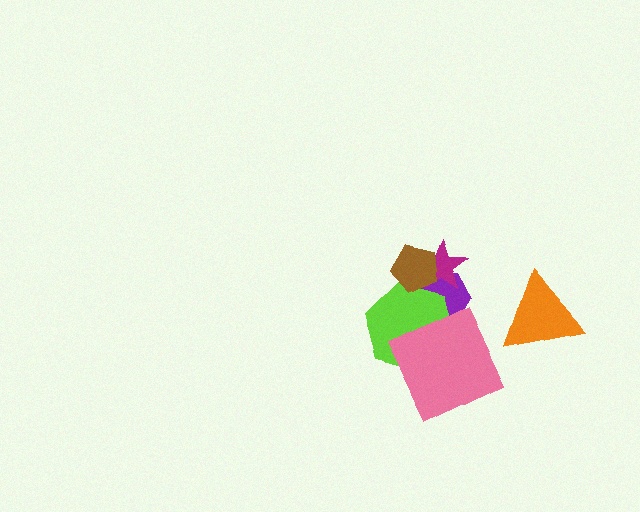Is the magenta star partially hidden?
Yes, it is partially covered by another shape.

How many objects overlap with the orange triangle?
0 objects overlap with the orange triangle.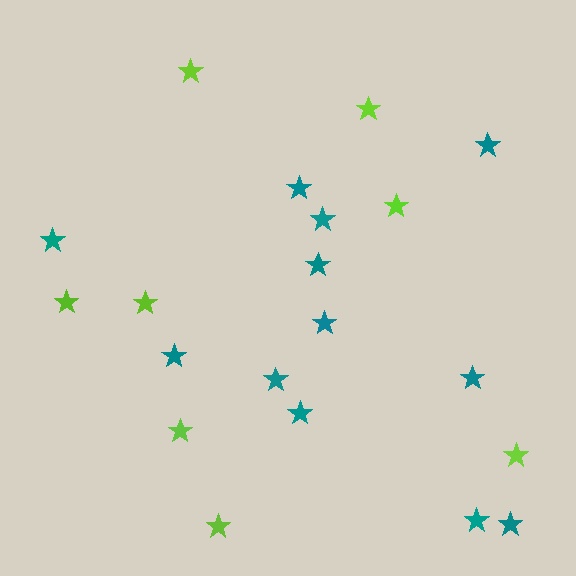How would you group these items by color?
There are 2 groups: one group of teal stars (12) and one group of lime stars (8).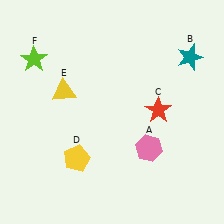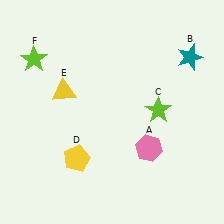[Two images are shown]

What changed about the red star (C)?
In Image 1, C is red. In Image 2, it changed to lime.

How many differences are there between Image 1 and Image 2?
There is 1 difference between the two images.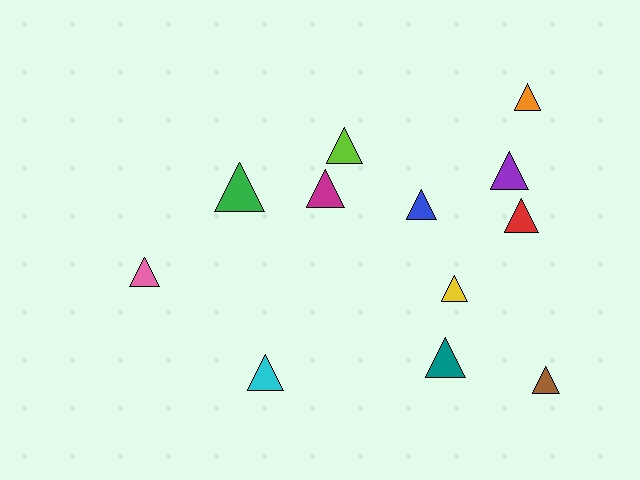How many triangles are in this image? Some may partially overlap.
There are 12 triangles.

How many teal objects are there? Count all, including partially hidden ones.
There is 1 teal object.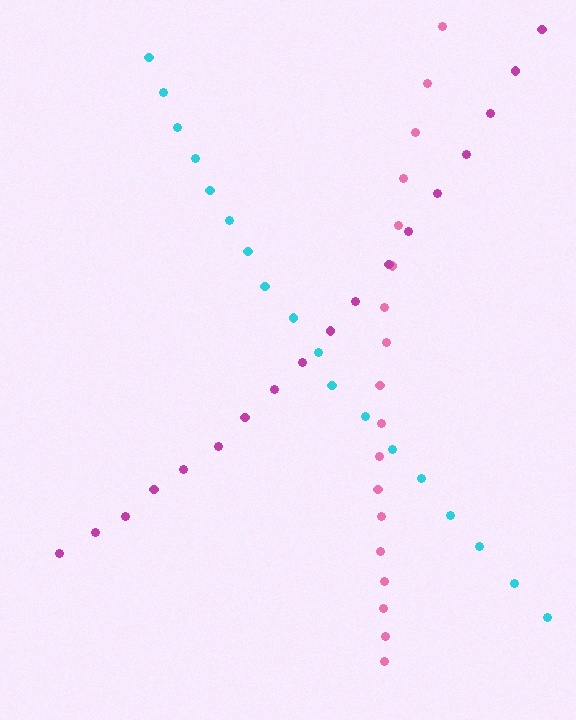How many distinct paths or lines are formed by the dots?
There are 3 distinct paths.